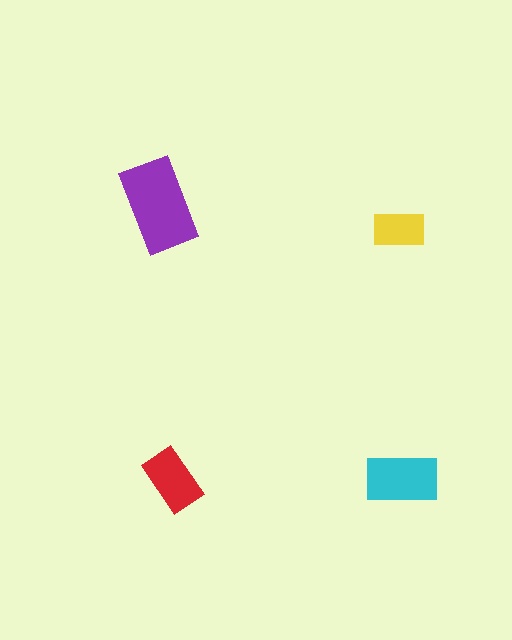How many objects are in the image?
There are 4 objects in the image.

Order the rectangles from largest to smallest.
the purple one, the cyan one, the red one, the yellow one.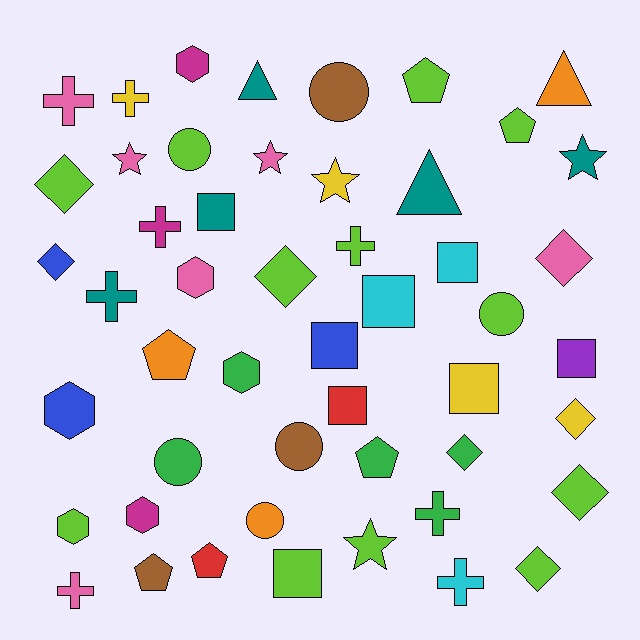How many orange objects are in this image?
There are 3 orange objects.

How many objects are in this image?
There are 50 objects.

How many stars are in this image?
There are 5 stars.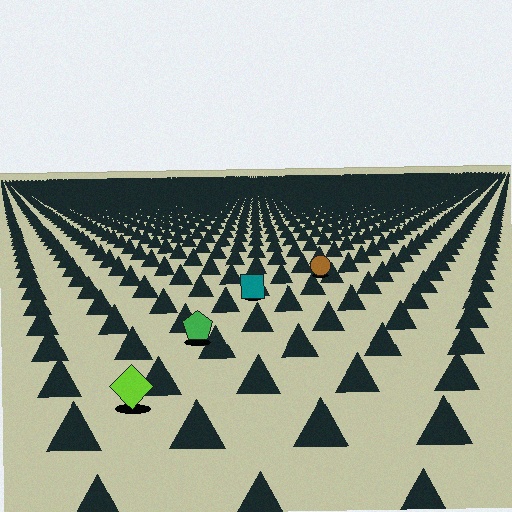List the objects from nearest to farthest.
From nearest to farthest: the lime diamond, the green pentagon, the teal square, the brown circle.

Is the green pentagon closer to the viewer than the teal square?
Yes. The green pentagon is closer — you can tell from the texture gradient: the ground texture is coarser near it.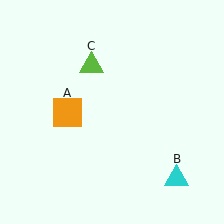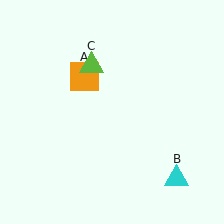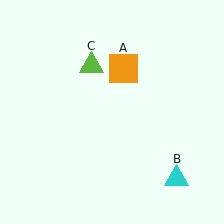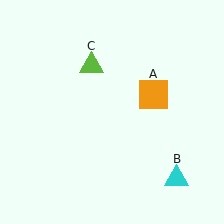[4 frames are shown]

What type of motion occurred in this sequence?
The orange square (object A) rotated clockwise around the center of the scene.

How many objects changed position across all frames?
1 object changed position: orange square (object A).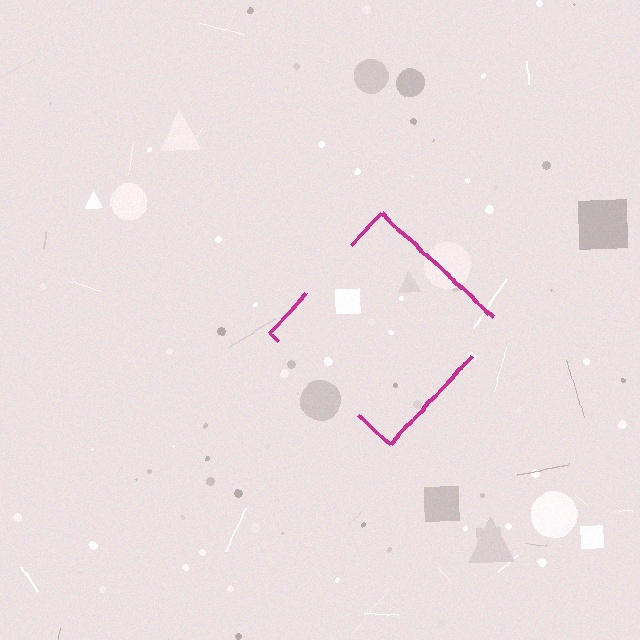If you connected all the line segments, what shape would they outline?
They would outline a diamond.